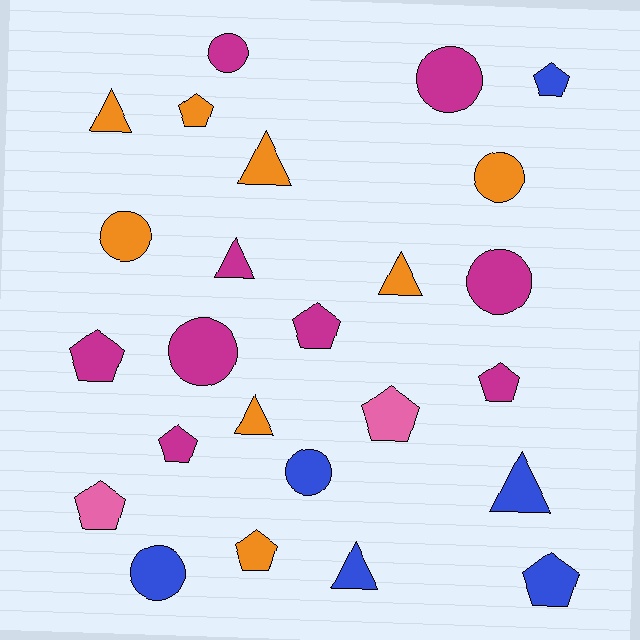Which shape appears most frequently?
Pentagon, with 10 objects.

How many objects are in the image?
There are 25 objects.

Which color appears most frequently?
Magenta, with 9 objects.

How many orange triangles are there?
There are 4 orange triangles.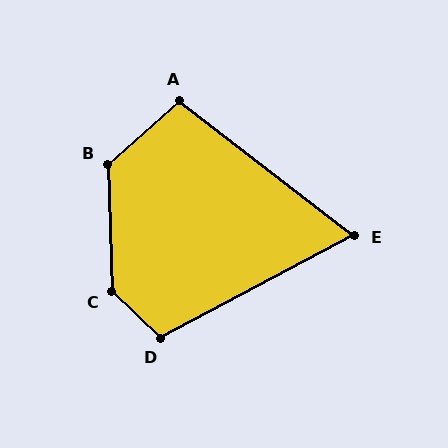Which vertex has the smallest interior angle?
E, at approximately 66 degrees.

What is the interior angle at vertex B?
Approximately 129 degrees (obtuse).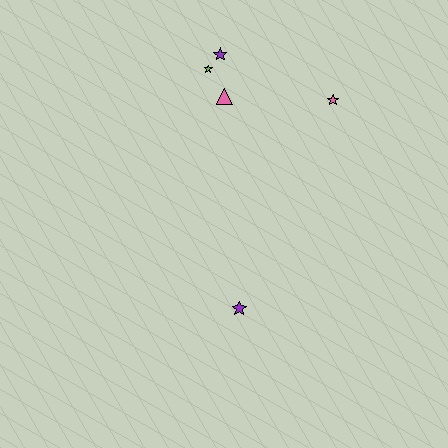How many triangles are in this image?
There is 1 triangle.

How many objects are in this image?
There are 5 objects.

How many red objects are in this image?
There are no red objects.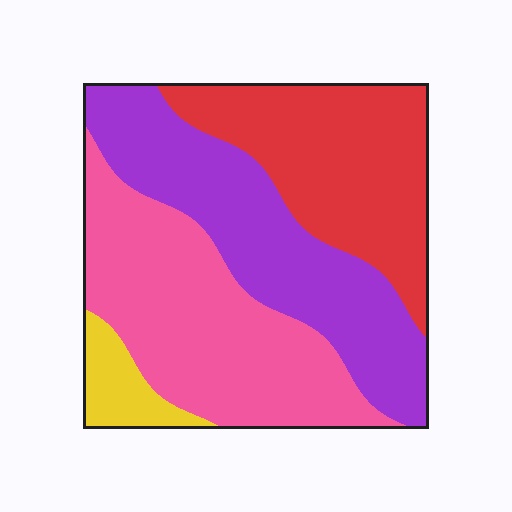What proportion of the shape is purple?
Purple takes up between a quarter and a half of the shape.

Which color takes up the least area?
Yellow, at roughly 5%.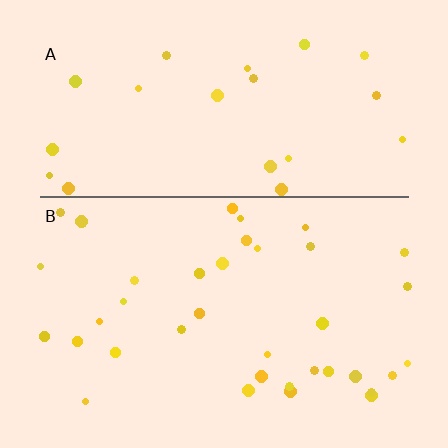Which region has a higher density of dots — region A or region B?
B (the bottom).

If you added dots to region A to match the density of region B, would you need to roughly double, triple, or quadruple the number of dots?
Approximately double.